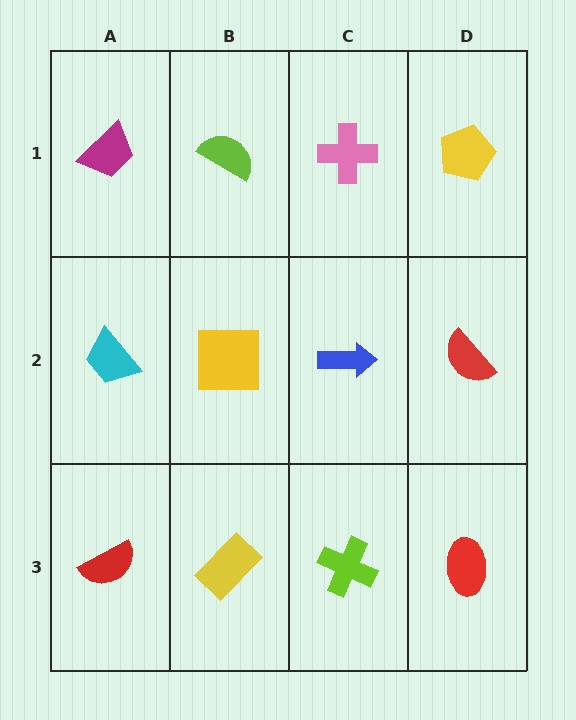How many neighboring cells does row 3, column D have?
2.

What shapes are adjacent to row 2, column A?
A magenta trapezoid (row 1, column A), a red semicircle (row 3, column A), a yellow square (row 2, column B).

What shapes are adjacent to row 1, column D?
A red semicircle (row 2, column D), a pink cross (row 1, column C).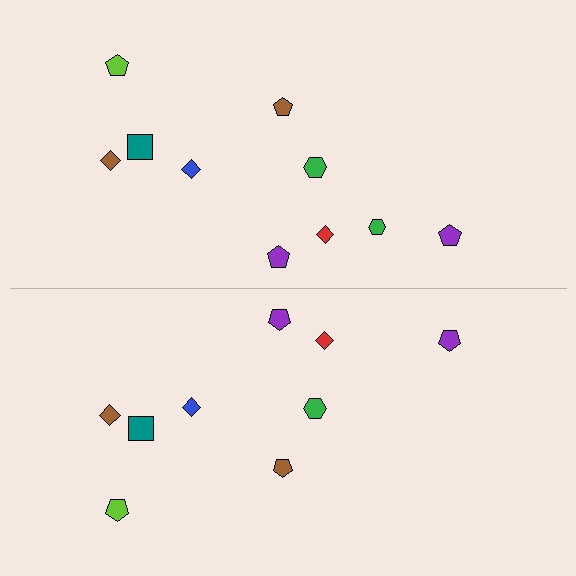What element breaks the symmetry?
A green hexagon is missing from the bottom side.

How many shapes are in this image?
There are 19 shapes in this image.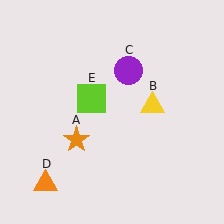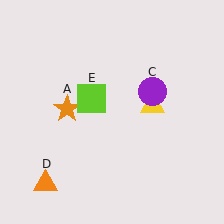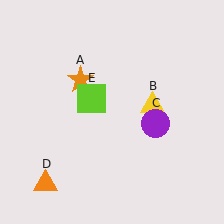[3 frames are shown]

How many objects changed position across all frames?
2 objects changed position: orange star (object A), purple circle (object C).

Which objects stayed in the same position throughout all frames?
Yellow triangle (object B) and orange triangle (object D) and lime square (object E) remained stationary.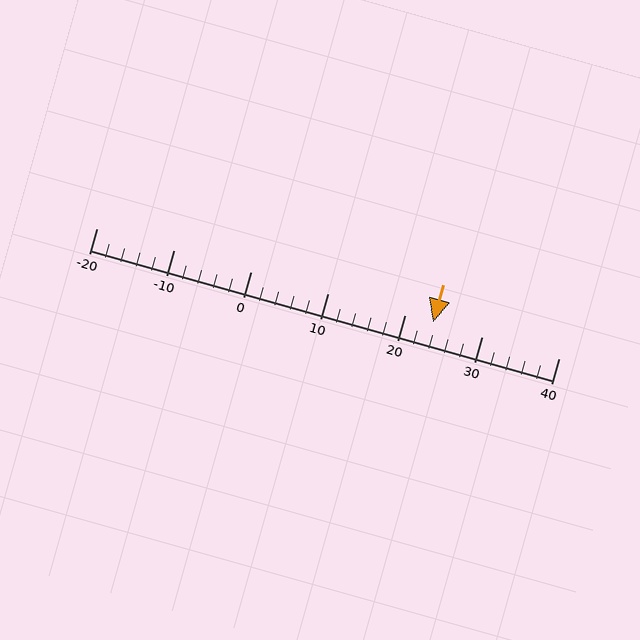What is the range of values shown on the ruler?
The ruler shows values from -20 to 40.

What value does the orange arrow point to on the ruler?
The orange arrow points to approximately 24.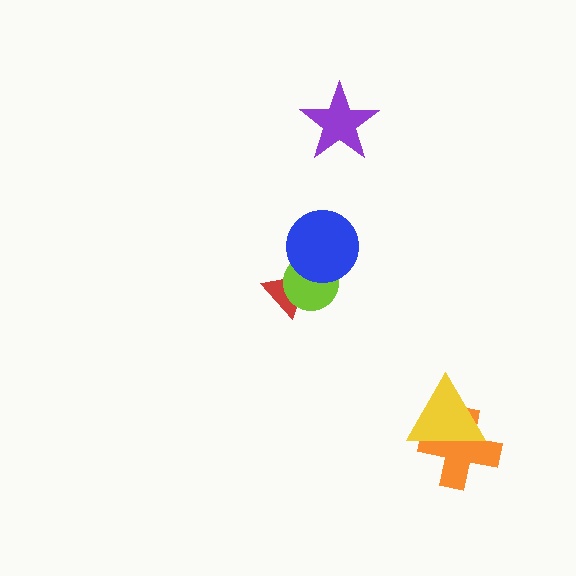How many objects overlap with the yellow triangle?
1 object overlaps with the yellow triangle.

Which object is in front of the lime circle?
The blue circle is in front of the lime circle.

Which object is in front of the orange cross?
The yellow triangle is in front of the orange cross.